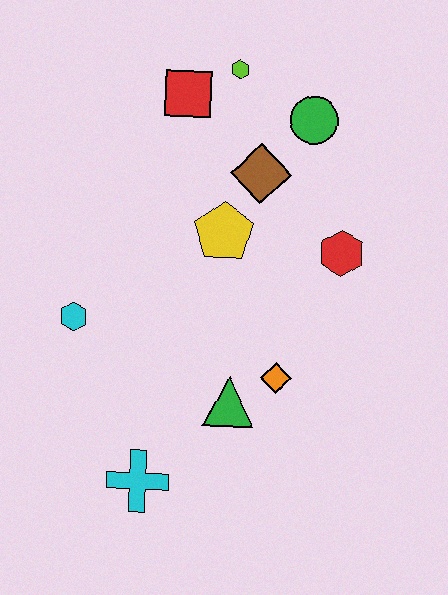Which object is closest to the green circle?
The brown diamond is closest to the green circle.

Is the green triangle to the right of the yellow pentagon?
Yes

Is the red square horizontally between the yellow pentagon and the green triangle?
No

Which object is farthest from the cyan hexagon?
The green circle is farthest from the cyan hexagon.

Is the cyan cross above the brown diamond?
No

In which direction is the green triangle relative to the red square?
The green triangle is below the red square.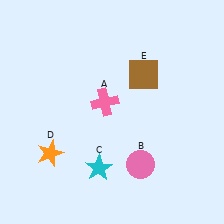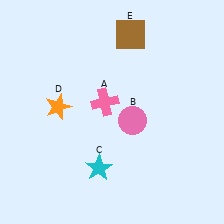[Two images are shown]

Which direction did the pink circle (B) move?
The pink circle (B) moved up.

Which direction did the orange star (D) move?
The orange star (D) moved up.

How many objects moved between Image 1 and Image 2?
3 objects moved between the two images.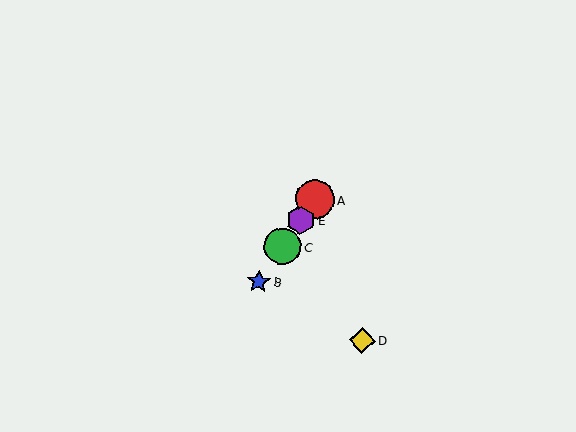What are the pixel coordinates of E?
Object E is at (301, 220).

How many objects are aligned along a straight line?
4 objects (A, B, C, E) are aligned along a straight line.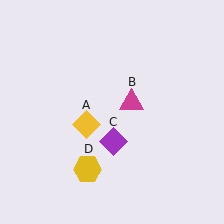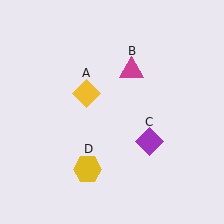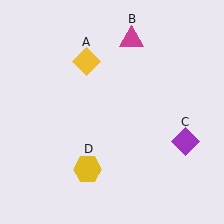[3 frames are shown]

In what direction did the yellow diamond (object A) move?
The yellow diamond (object A) moved up.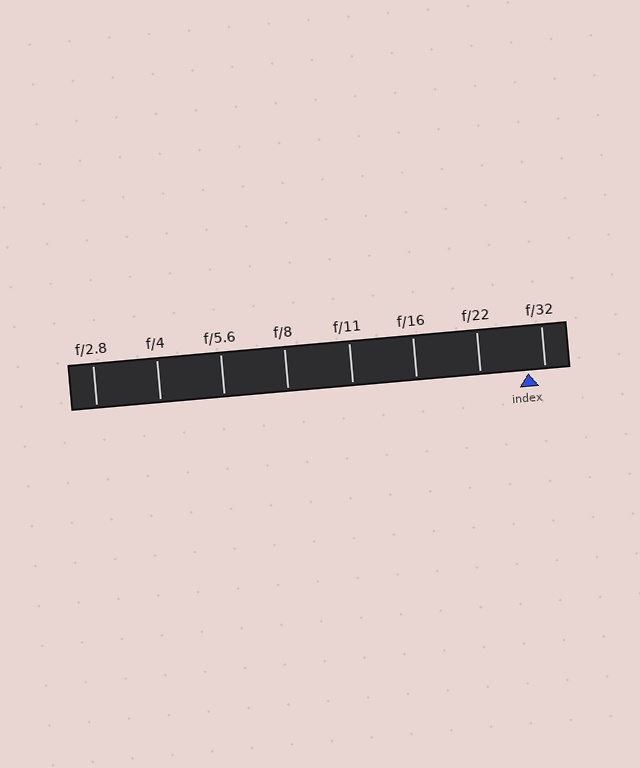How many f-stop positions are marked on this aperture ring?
There are 8 f-stop positions marked.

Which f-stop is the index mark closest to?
The index mark is closest to f/32.